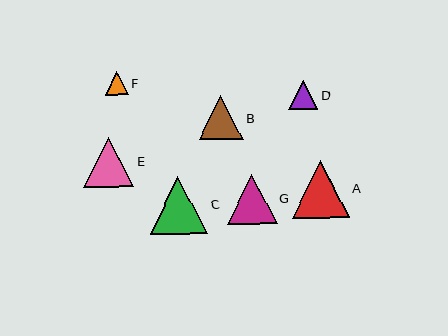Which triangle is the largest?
Triangle A is the largest with a size of approximately 58 pixels.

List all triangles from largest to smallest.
From largest to smallest: A, C, E, G, B, D, F.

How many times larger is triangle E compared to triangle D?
Triangle E is approximately 1.7 times the size of triangle D.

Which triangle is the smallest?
Triangle F is the smallest with a size of approximately 23 pixels.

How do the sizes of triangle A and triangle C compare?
Triangle A and triangle C are approximately the same size.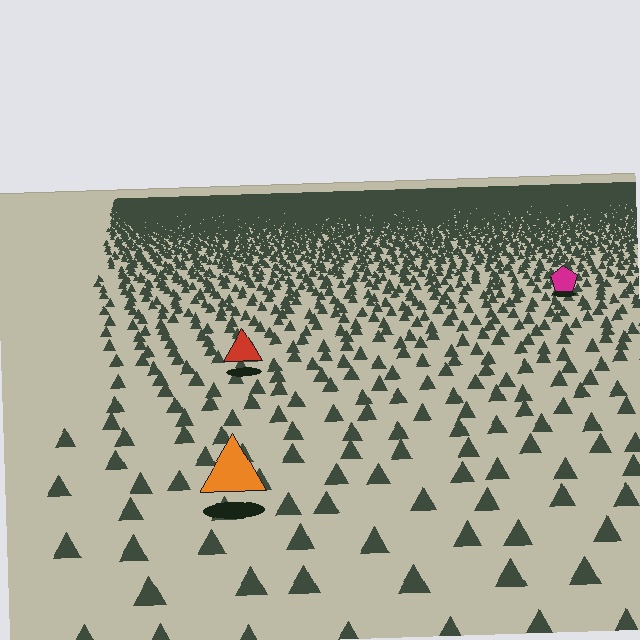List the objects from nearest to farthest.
From nearest to farthest: the orange triangle, the red triangle, the magenta pentagon.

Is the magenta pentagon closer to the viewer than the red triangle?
No. The red triangle is closer — you can tell from the texture gradient: the ground texture is coarser near it.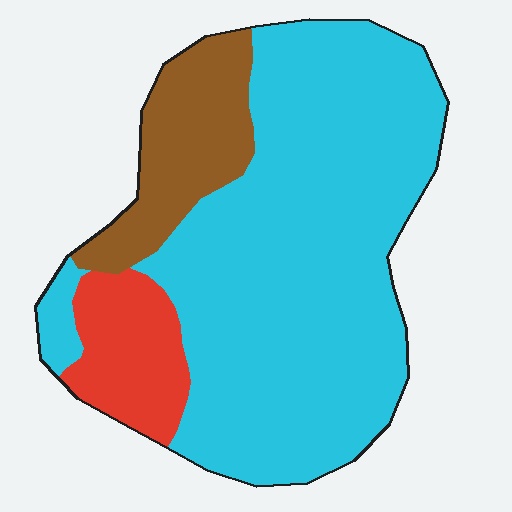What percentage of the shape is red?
Red takes up about one eighth (1/8) of the shape.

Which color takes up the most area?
Cyan, at roughly 70%.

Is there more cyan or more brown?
Cyan.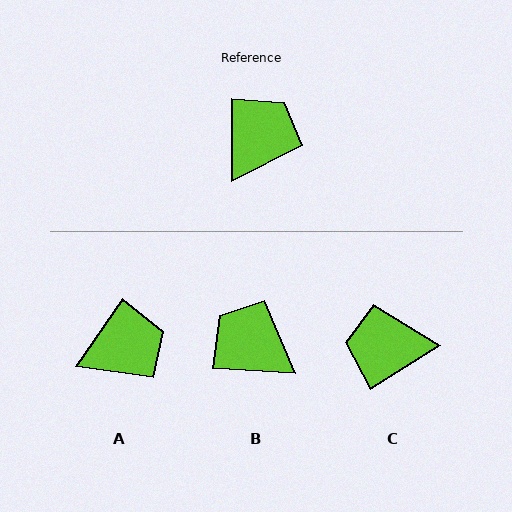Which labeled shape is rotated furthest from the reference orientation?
C, about 122 degrees away.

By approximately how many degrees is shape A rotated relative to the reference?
Approximately 35 degrees clockwise.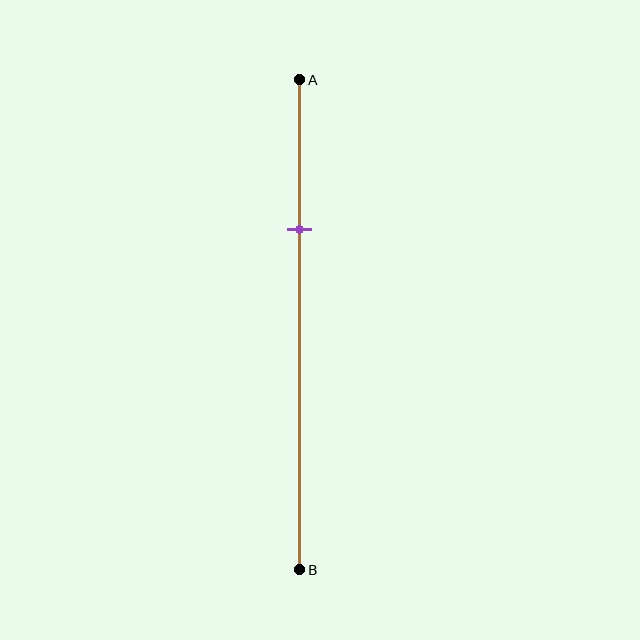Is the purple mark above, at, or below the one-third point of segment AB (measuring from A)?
The purple mark is approximately at the one-third point of segment AB.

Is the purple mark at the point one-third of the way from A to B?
Yes, the mark is approximately at the one-third point.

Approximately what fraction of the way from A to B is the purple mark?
The purple mark is approximately 30% of the way from A to B.